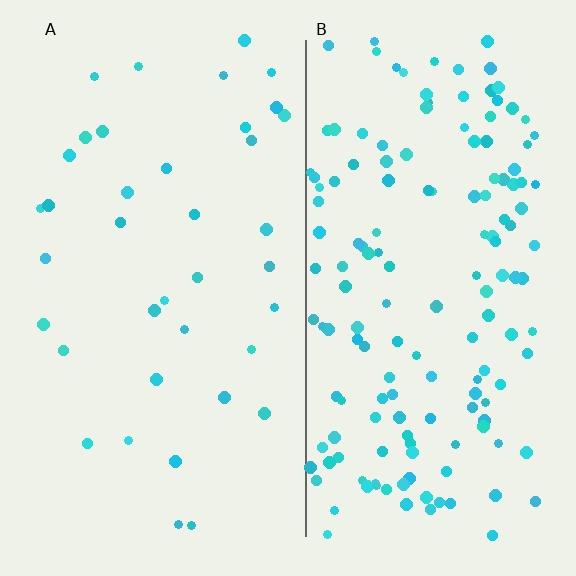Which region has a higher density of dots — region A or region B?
B (the right).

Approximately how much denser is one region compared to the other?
Approximately 4.2× — region B over region A.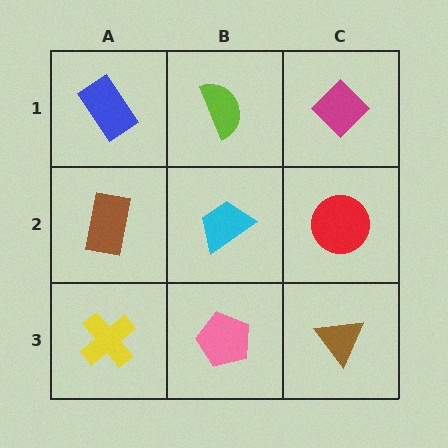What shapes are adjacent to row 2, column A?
A blue rectangle (row 1, column A), a yellow cross (row 3, column A), a cyan trapezoid (row 2, column B).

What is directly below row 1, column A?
A brown rectangle.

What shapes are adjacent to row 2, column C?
A magenta diamond (row 1, column C), a brown triangle (row 3, column C), a cyan trapezoid (row 2, column B).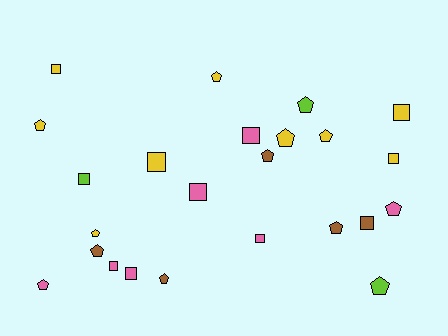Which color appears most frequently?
Yellow, with 9 objects.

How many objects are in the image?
There are 24 objects.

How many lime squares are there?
There is 1 lime square.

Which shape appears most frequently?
Pentagon, with 13 objects.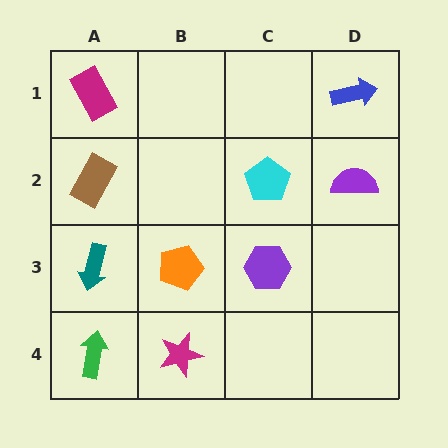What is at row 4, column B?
A magenta star.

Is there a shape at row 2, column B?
No, that cell is empty.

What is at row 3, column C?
A purple hexagon.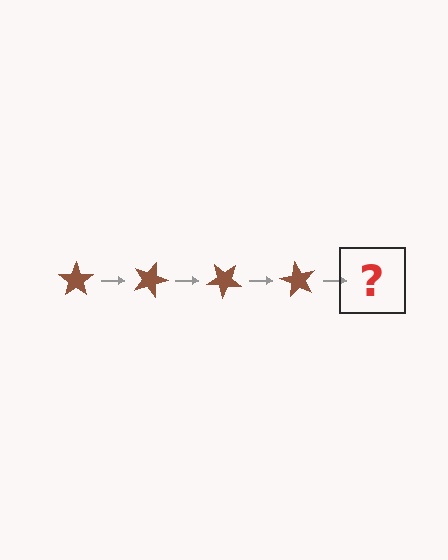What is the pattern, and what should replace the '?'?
The pattern is that the star rotates 20 degrees each step. The '?' should be a brown star rotated 80 degrees.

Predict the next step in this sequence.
The next step is a brown star rotated 80 degrees.